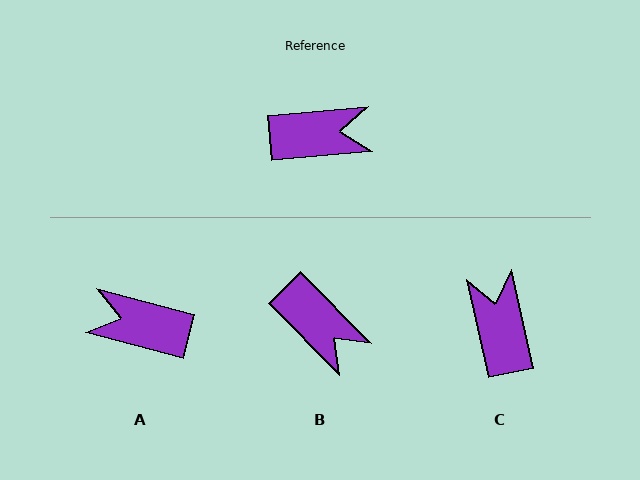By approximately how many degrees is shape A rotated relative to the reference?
Approximately 160 degrees counter-clockwise.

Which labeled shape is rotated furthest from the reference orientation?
A, about 160 degrees away.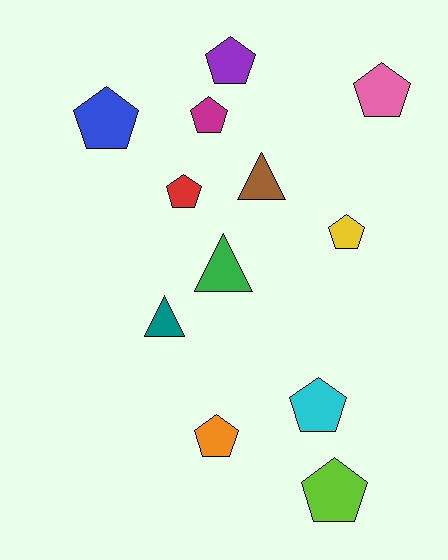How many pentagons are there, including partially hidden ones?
There are 9 pentagons.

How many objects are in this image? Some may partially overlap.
There are 12 objects.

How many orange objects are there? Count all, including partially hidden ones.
There is 1 orange object.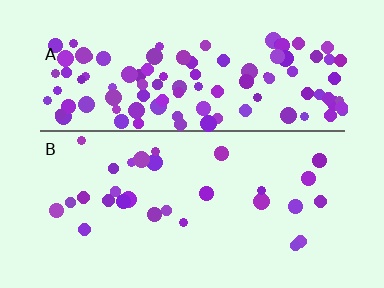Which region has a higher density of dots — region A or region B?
A (the top).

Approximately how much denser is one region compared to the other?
Approximately 3.8× — region A over region B.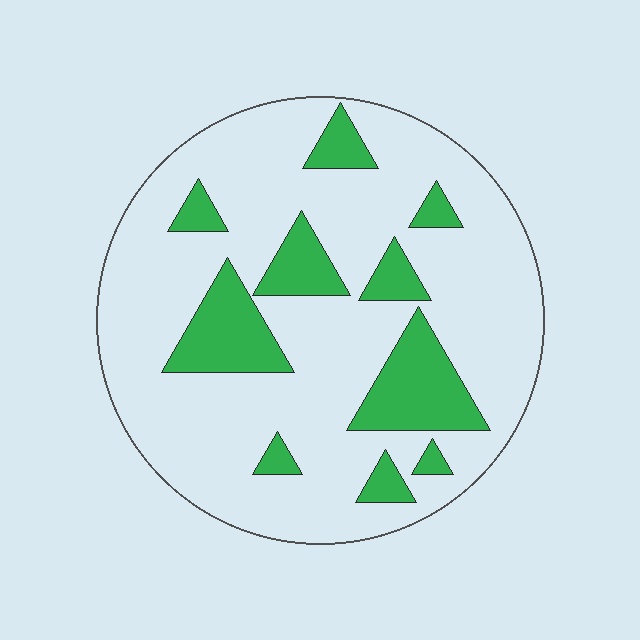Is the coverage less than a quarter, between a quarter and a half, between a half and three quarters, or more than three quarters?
Less than a quarter.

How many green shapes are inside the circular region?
10.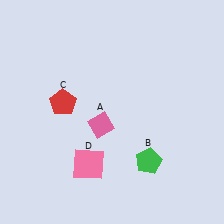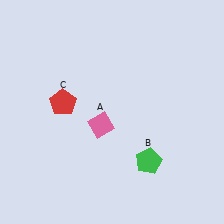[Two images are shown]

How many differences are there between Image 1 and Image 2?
There is 1 difference between the two images.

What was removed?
The pink square (D) was removed in Image 2.